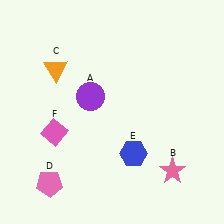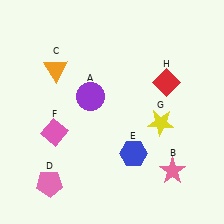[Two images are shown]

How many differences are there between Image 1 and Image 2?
There are 2 differences between the two images.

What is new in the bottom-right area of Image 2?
A yellow star (G) was added in the bottom-right area of Image 2.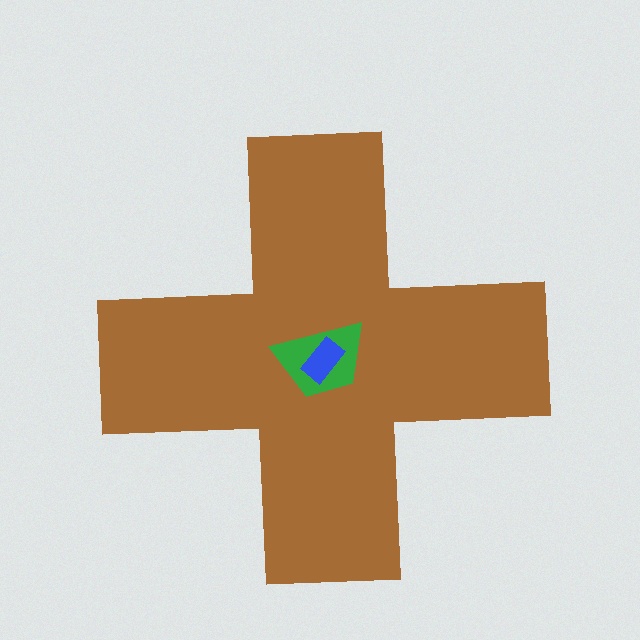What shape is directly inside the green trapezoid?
The blue rectangle.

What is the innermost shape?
The blue rectangle.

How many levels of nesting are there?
3.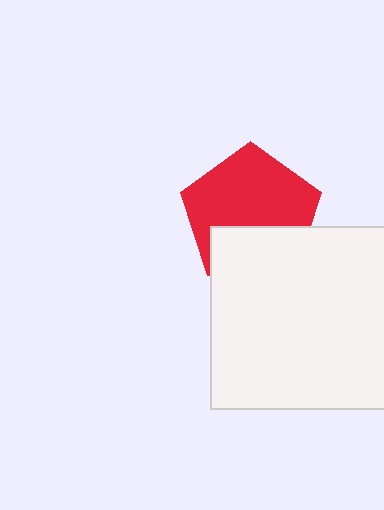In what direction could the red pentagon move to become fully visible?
The red pentagon could move up. That would shift it out from behind the white rectangle entirely.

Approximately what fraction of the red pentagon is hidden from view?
Roughly 35% of the red pentagon is hidden behind the white rectangle.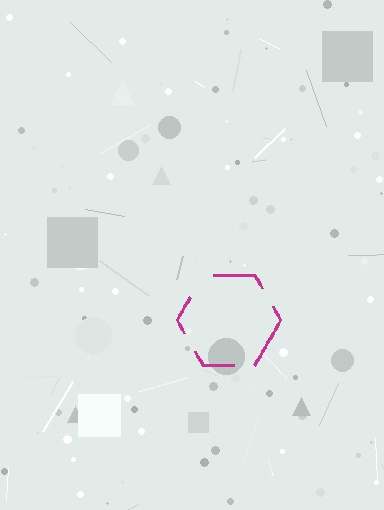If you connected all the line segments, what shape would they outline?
They would outline a hexagon.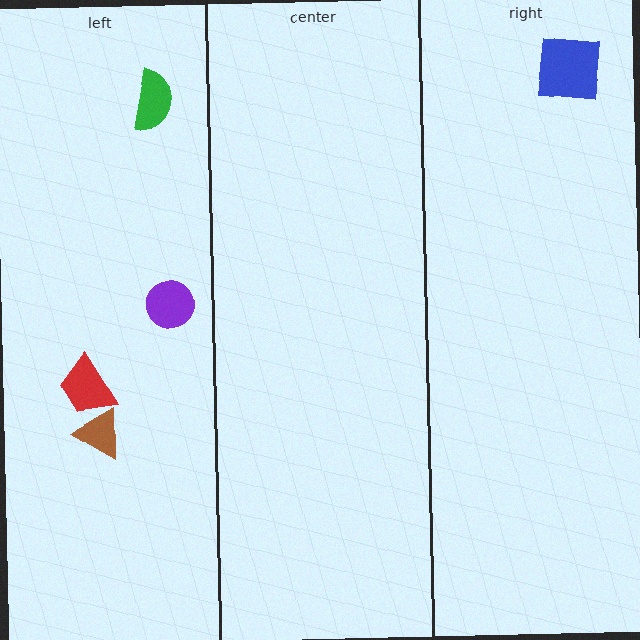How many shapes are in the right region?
1.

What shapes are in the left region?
The brown triangle, the red trapezoid, the green semicircle, the purple circle.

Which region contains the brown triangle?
The left region.